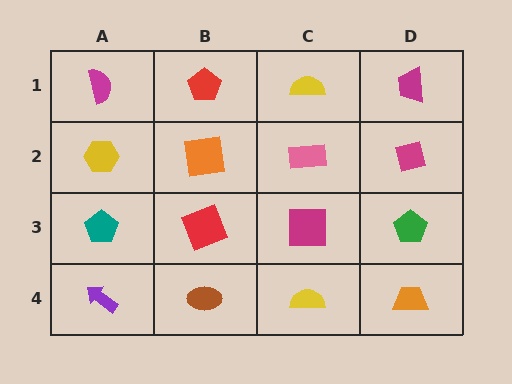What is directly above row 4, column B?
A red square.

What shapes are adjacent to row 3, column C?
A pink rectangle (row 2, column C), a yellow semicircle (row 4, column C), a red square (row 3, column B), a green pentagon (row 3, column D).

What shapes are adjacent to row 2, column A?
A magenta semicircle (row 1, column A), a teal pentagon (row 3, column A), an orange square (row 2, column B).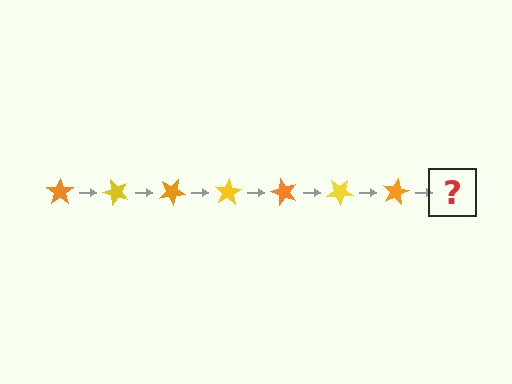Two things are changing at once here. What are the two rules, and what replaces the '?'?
The two rules are that it rotates 50 degrees each step and the color cycles through orange and yellow. The '?' should be a yellow star, rotated 350 degrees from the start.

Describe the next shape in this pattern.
It should be a yellow star, rotated 350 degrees from the start.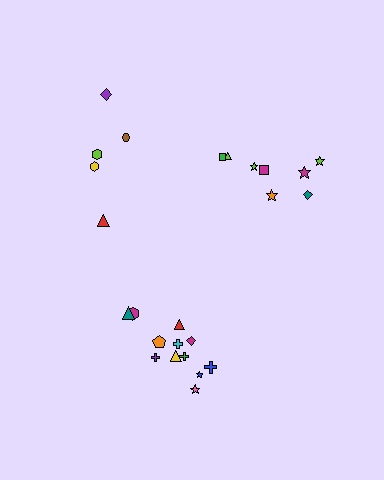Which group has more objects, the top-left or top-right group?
The top-right group.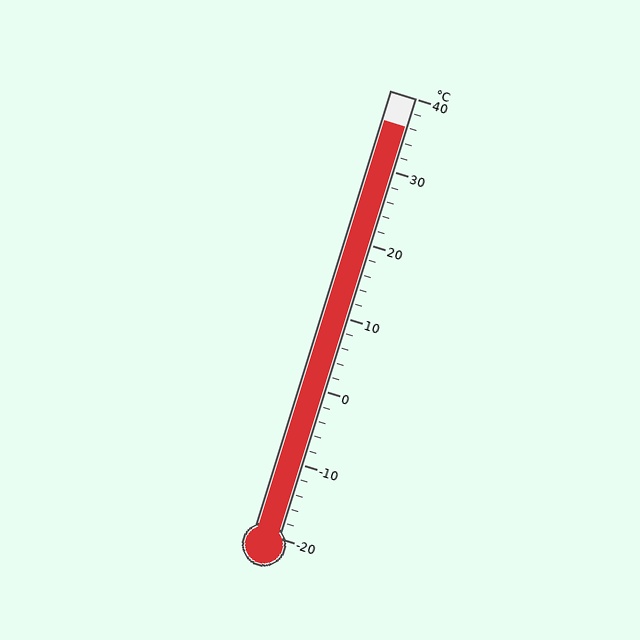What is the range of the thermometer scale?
The thermometer scale ranges from -20°C to 40°C.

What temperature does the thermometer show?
The thermometer shows approximately 36°C.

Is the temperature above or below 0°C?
The temperature is above 0°C.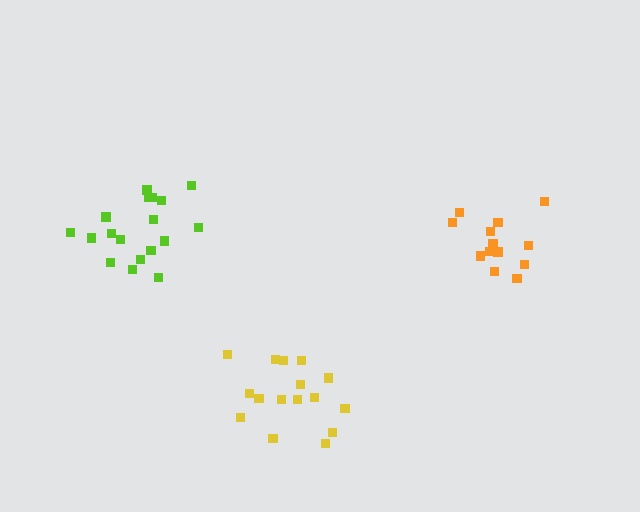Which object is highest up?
The lime cluster is topmost.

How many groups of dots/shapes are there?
There are 3 groups.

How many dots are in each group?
Group 1: 16 dots, Group 2: 18 dots, Group 3: 13 dots (47 total).